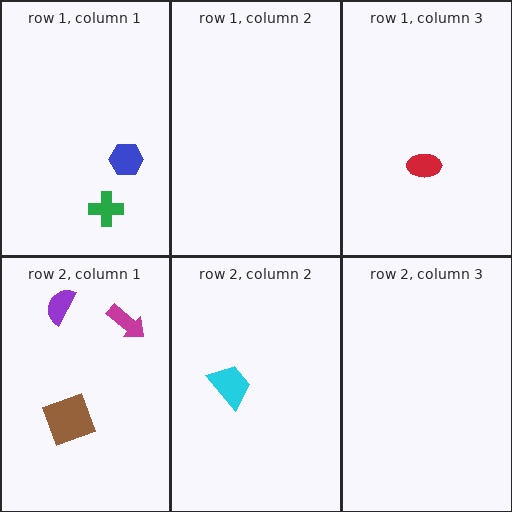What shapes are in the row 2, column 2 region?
The cyan trapezoid.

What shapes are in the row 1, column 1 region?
The green cross, the blue hexagon.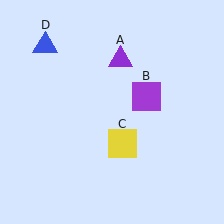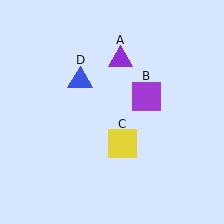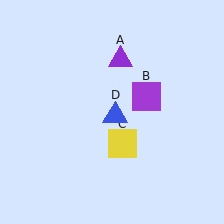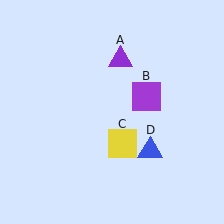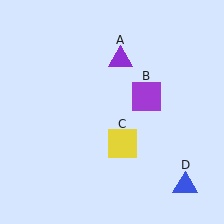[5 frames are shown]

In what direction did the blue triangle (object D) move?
The blue triangle (object D) moved down and to the right.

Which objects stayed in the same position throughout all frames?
Purple triangle (object A) and purple square (object B) and yellow square (object C) remained stationary.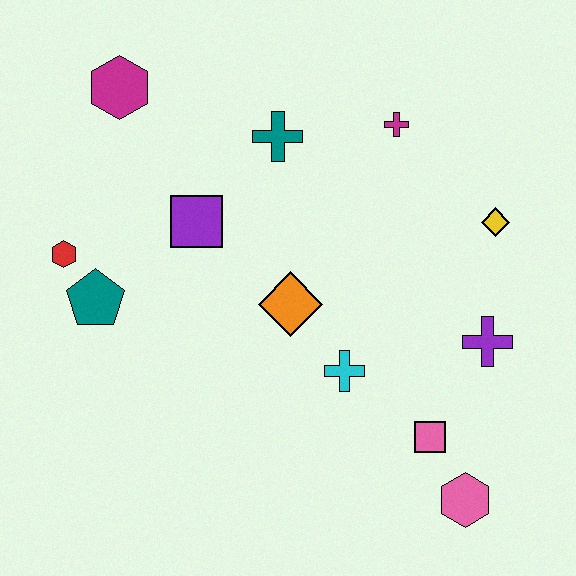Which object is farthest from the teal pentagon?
The pink hexagon is farthest from the teal pentagon.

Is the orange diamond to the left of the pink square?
Yes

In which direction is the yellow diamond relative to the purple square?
The yellow diamond is to the right of the purple square.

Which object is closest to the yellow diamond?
The purple cross is closest to the yellow diamond.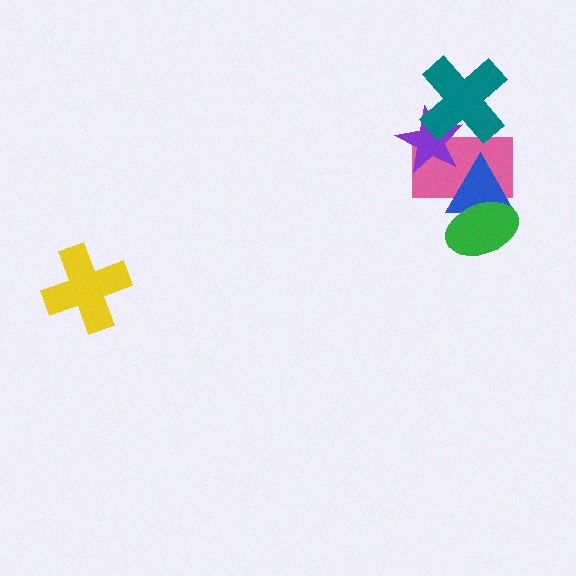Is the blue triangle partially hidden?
Yes, it is partially covered by another shape.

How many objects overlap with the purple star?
2 objects overlap with the purple star.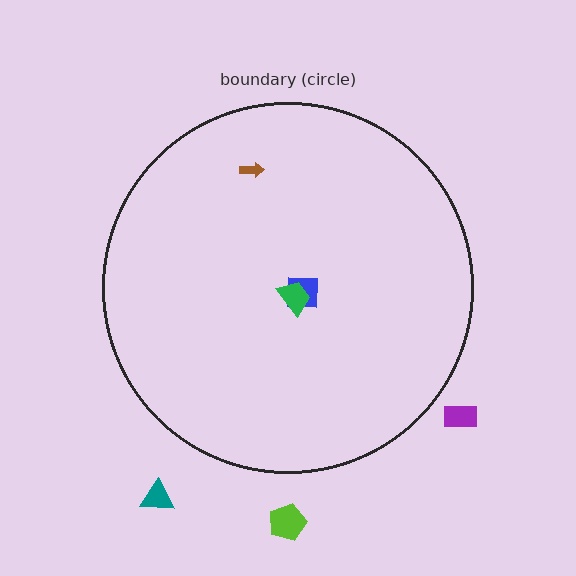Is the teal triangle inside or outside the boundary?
Outside.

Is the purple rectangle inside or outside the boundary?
Outside.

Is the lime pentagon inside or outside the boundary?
Outside.